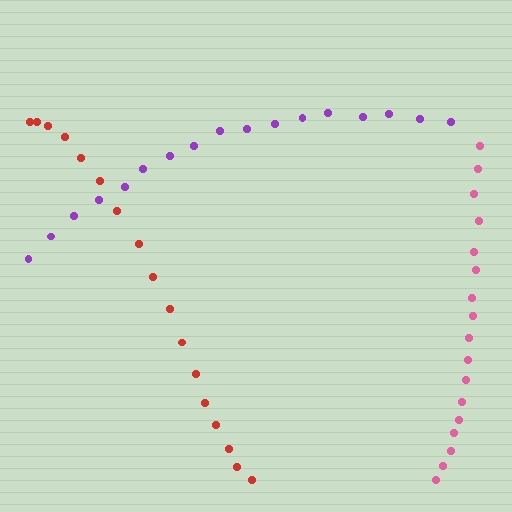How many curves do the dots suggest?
There are 3 distinct paths.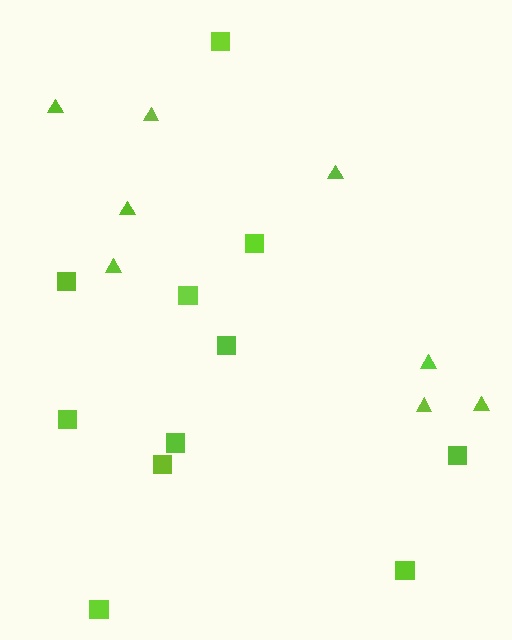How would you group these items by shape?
There are 2 groups: one group of squares (11) and one group of triangles (8).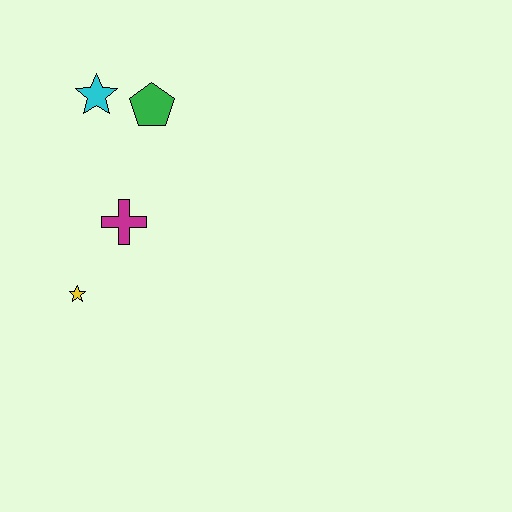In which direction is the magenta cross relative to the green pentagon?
The magenta cross is below the green pentagon.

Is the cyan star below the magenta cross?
No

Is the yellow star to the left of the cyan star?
Yes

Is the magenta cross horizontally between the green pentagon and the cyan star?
Yes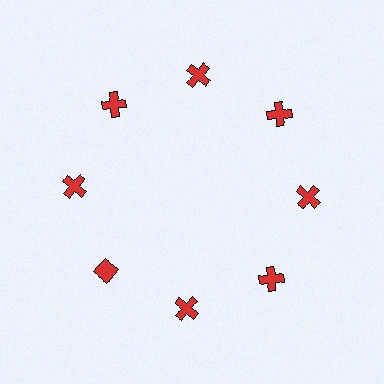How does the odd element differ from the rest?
It has a different shape: diamond instead of cross.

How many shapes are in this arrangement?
There are 8 shapes arranged in a ring pattern.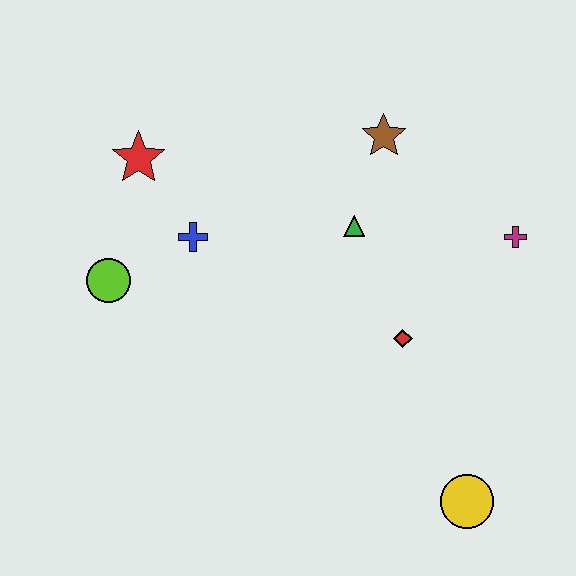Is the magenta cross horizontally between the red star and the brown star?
No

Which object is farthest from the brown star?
The yellow circle is farthest from the brown star.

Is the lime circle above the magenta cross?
No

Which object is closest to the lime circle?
The blue cross is closest to the lime circle.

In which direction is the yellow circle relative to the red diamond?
The yellow circle is below the red diamond.